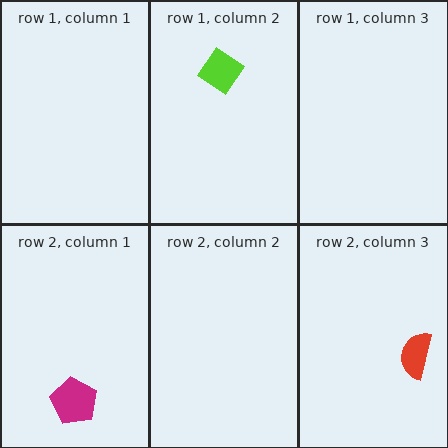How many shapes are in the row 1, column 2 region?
1.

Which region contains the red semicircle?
The row 2, column 3 region.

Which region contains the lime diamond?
The row 1, column 2 region.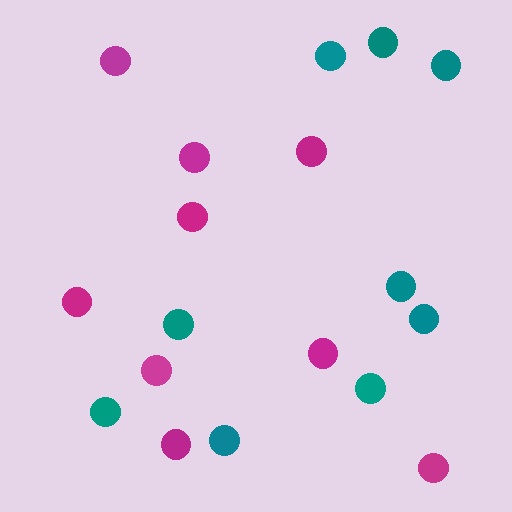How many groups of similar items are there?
There are 2 groups: one group of teal circles (9) and one group of magenta circles (9).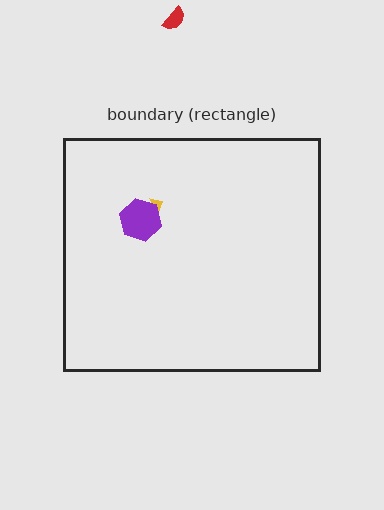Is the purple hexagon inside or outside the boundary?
Inside.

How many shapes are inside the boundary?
2 inside, 1 outside.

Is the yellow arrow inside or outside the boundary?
Inside.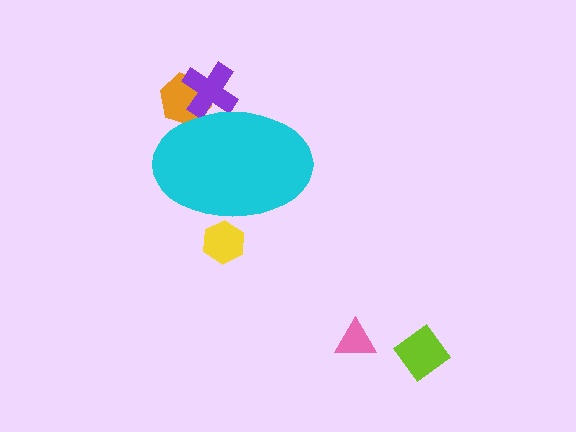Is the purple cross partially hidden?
Yes, the purple cross is partially hidden behind the cyan ellipse.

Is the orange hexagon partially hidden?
Yes, the orange hexagon is partially hidden behind the cyan ellipse.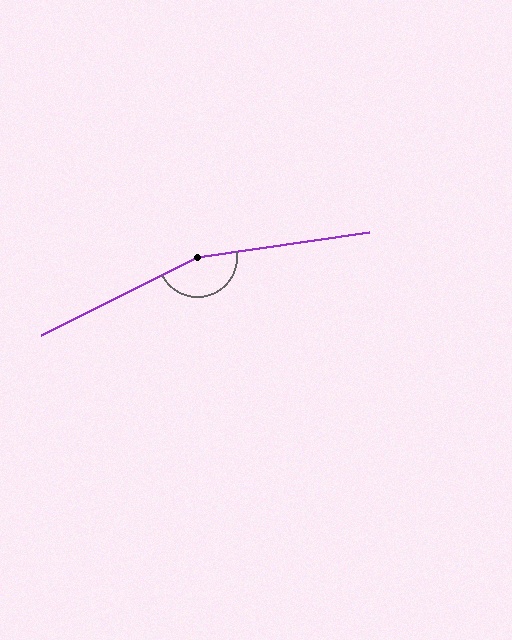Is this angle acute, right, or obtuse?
It is obtuse.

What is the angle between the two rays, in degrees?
Approximately 162 degrees.